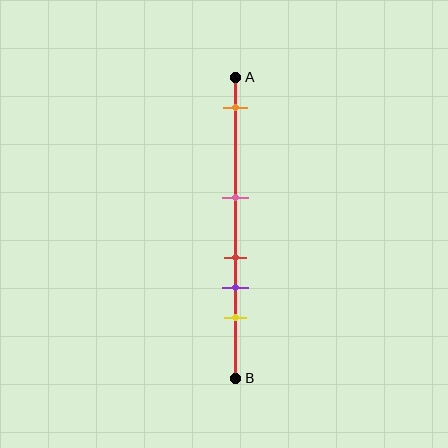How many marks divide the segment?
There are 5 marks dividing the segment.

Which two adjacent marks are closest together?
The red and purple marks are the closest adjacent pair.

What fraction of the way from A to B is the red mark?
The red mark is approximately 60% (0.6) of the way from A to B.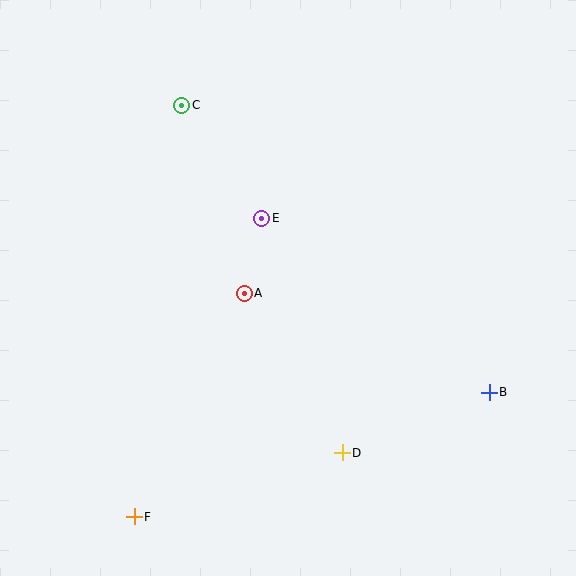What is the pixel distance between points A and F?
The distance between A and F is 249 pixels.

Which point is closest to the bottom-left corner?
Point F is closest to the bottom-left corner.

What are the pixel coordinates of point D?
Point D is at (342, 453).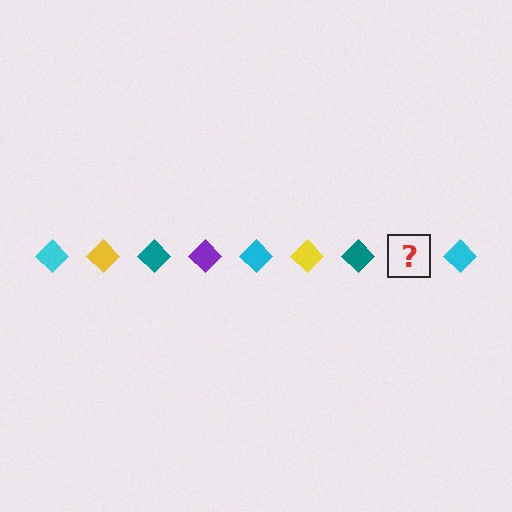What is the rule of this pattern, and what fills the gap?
The rule is that the pattern cycles through cyan, yellow, teal, purple diamonds. The gap should be filled with a purple diamond.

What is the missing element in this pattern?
The missing element is a purple diamond.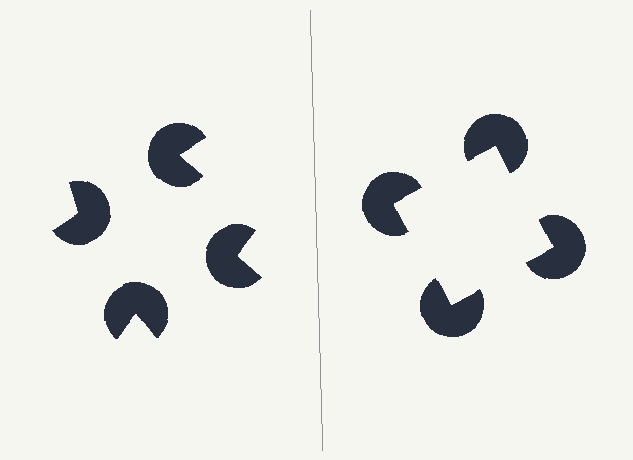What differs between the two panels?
The pac-man discs are positioned identically on both sides; only the wedge orientations differ. On the right they align to a square; on the left they are misaligned.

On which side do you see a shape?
An illusory square appears on the right side. On the left side the wedge cuts are rotated, so no coherent shape forms.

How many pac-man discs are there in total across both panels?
8 — 4 on each side.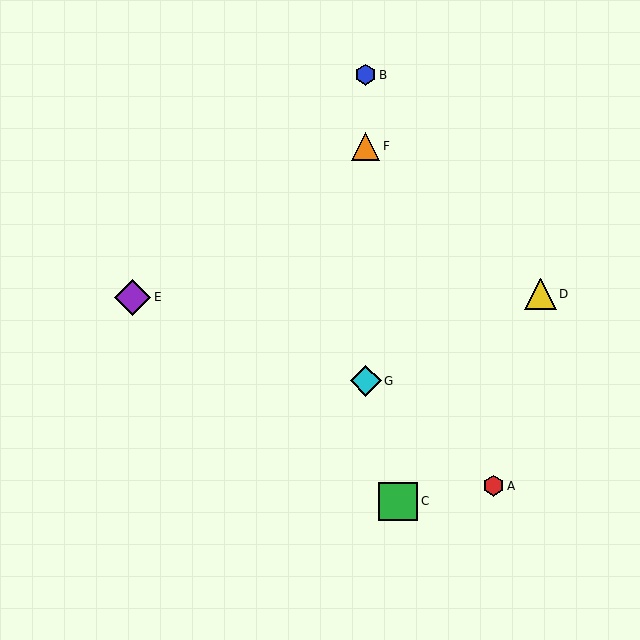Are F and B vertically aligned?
Yes, both are at x≈366.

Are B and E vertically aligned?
No, B is at x≈366 and E is at x≈133.